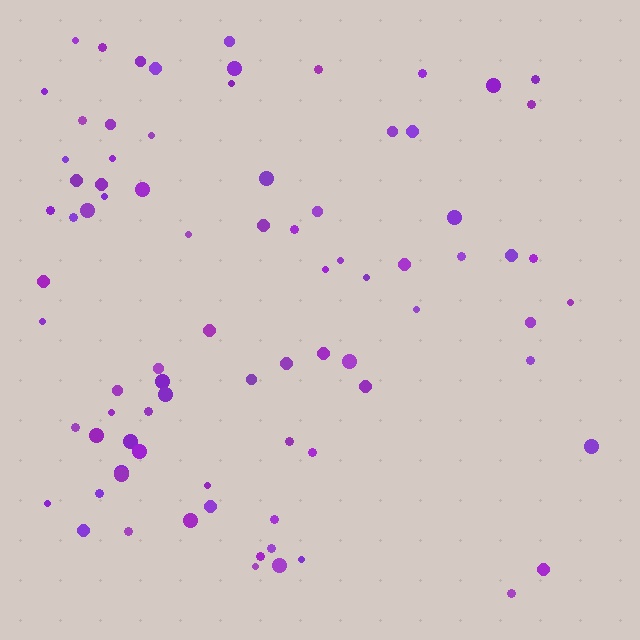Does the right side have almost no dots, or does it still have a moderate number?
Still a moderate number, just noticeably fewer than the left.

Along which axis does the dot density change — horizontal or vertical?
Horizontal.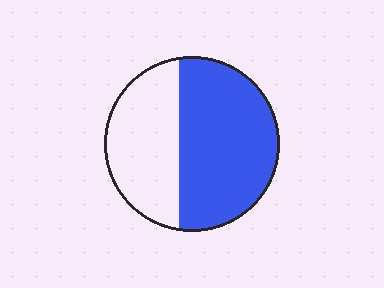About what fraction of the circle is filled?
About three fifths (3/5).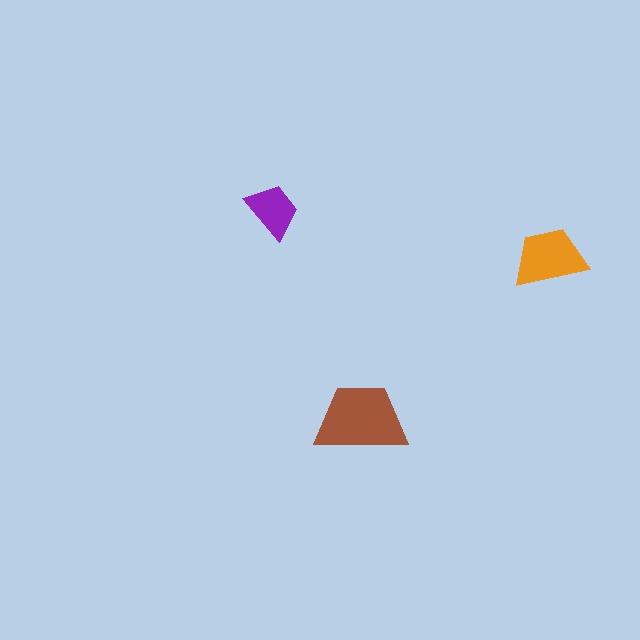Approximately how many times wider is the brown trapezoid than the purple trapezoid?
About 1.5 times wider.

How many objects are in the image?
There are 3 objects in the image.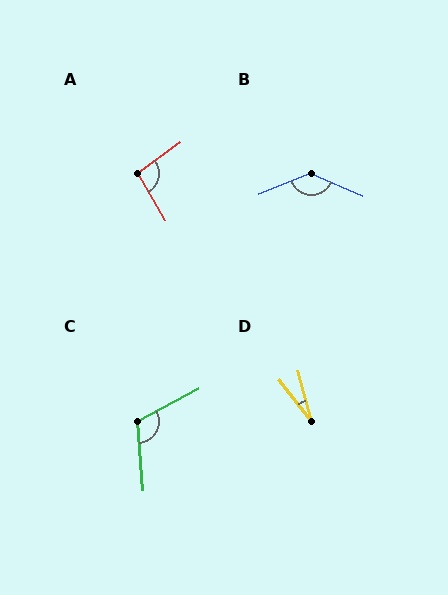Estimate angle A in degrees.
Approximately 96 degrees.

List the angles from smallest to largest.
D (23°), A (96°), C (113°), B (136°).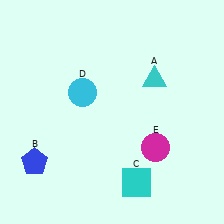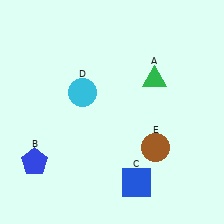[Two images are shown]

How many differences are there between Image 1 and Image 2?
There are 3 differences between the two images.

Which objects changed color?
A changed from cyan to green. C changed from cyan to blue. E changed from magenta to brown.